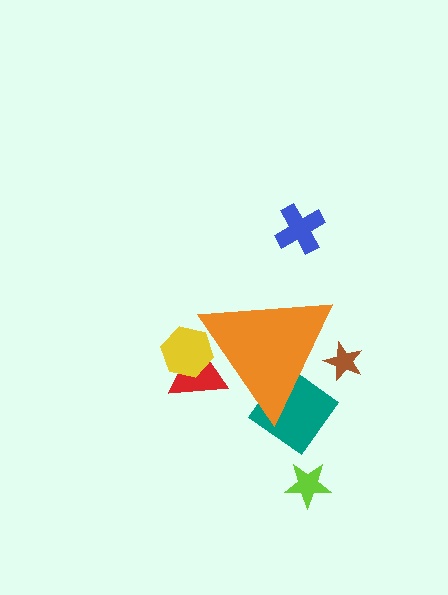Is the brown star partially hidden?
Yes, the brown star is partially hidden behind the orange triangle.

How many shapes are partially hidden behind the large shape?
4 shapes are partially hidden.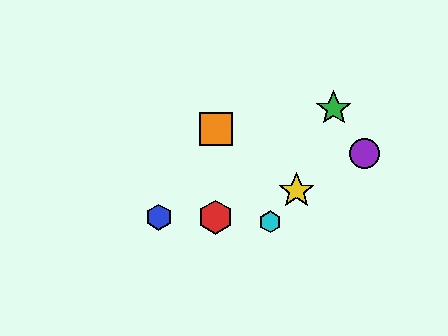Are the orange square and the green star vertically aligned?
No, the orange square is at x≈216 and the green star is at x≈334.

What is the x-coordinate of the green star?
The green star is at x≈334.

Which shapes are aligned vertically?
The red hexagon, the orange square are aligned vertically.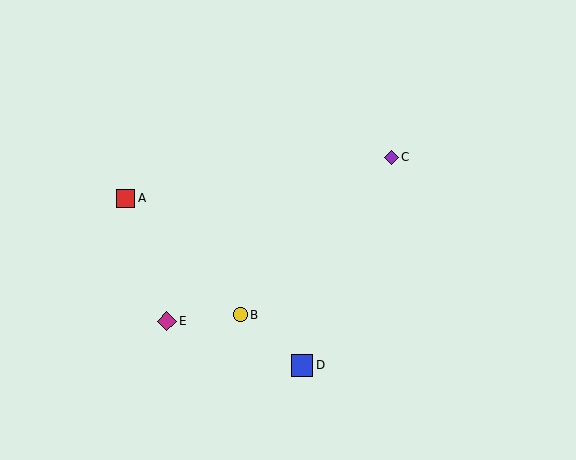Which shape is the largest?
The blue square (labeled D) is the largest.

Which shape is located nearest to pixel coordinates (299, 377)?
The blue square (labeled D) at (302, 365) is nearest to that location.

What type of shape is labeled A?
Shape A is a red square.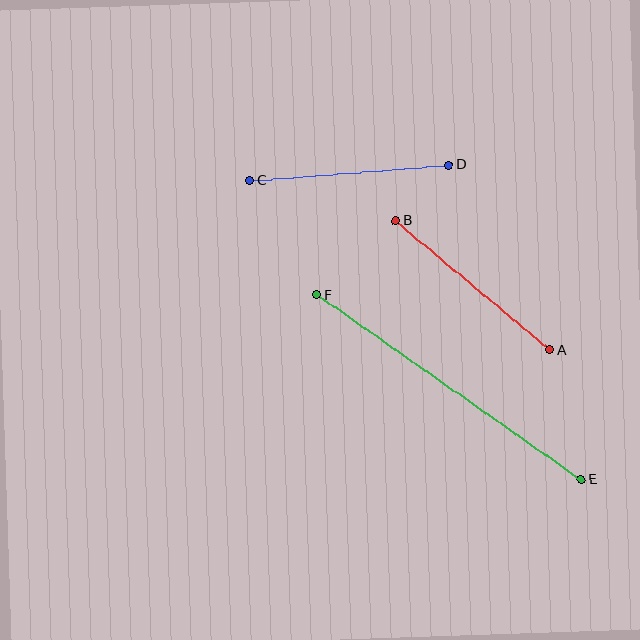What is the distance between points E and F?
The distance is approximately 323 pixels.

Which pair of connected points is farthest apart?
Points E and F are farthest apart.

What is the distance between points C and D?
The distance is approximately 199 pixels.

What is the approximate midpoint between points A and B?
The midpoint is at approximately (472, 285) pixels.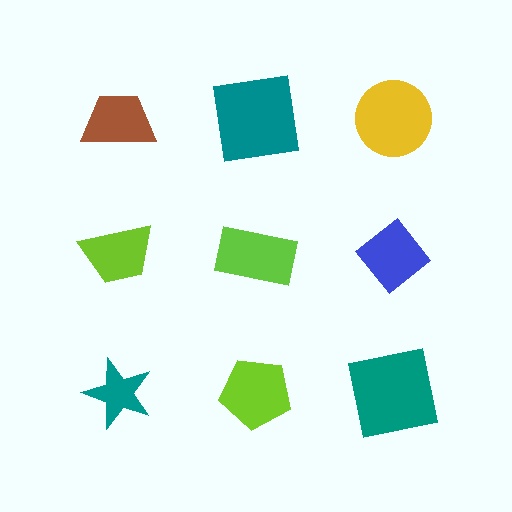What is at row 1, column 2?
A teal square.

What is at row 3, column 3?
A teal square.